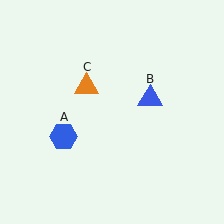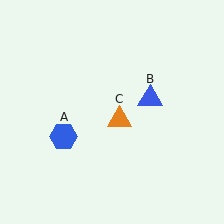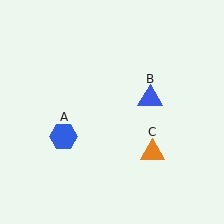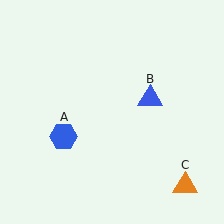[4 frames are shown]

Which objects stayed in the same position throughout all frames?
Blue hexagon (object A) and blue triangle (object B) remained stationary.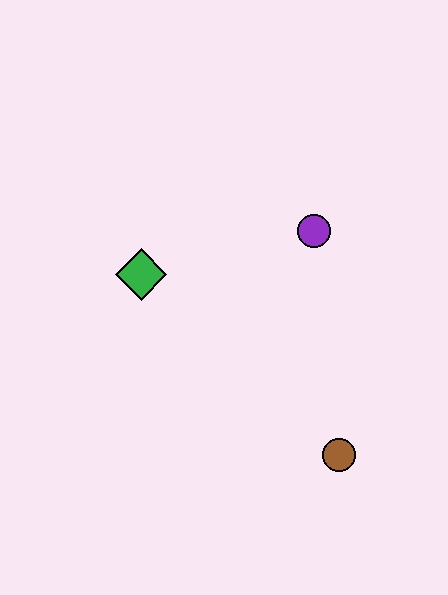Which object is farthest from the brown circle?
The green diamond is farthest from the brown circle.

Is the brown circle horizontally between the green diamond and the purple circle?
No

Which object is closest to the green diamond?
The purple circle is closest to the green diamond.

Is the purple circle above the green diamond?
Yes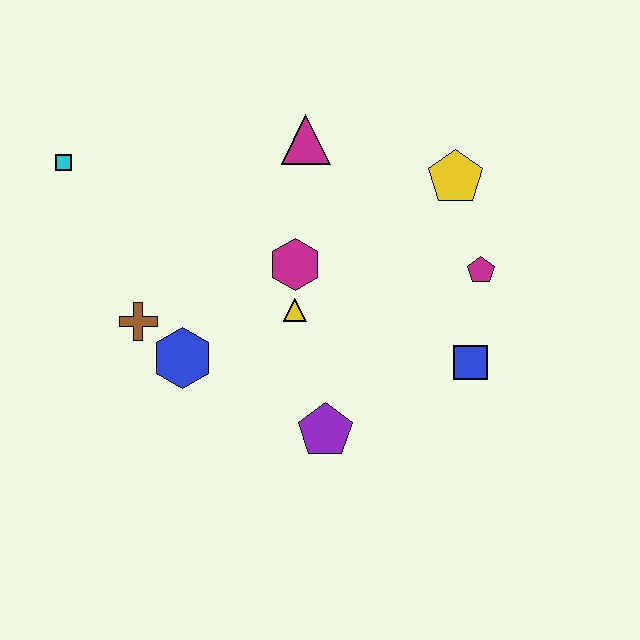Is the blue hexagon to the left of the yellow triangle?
Yes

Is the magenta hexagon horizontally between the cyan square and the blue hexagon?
No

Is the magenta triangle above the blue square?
Yes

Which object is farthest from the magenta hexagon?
The cyan square is farthest from the magenta hexagon.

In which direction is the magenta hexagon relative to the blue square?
The magenta hexagon is to the left of the blue square.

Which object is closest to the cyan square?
The brown cross is closest to the cyan square.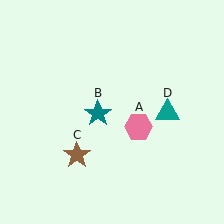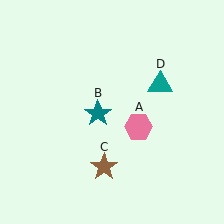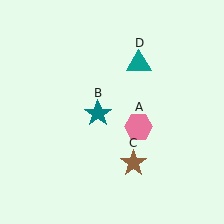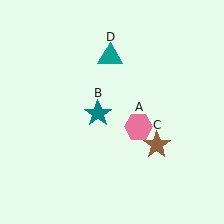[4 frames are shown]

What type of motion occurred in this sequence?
The brown star (object C), teal triangle (object D) rotated counterclockwise around the center of the scene.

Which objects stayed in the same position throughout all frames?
Pink hexagon (object A) and teal star (object B) remained stationary.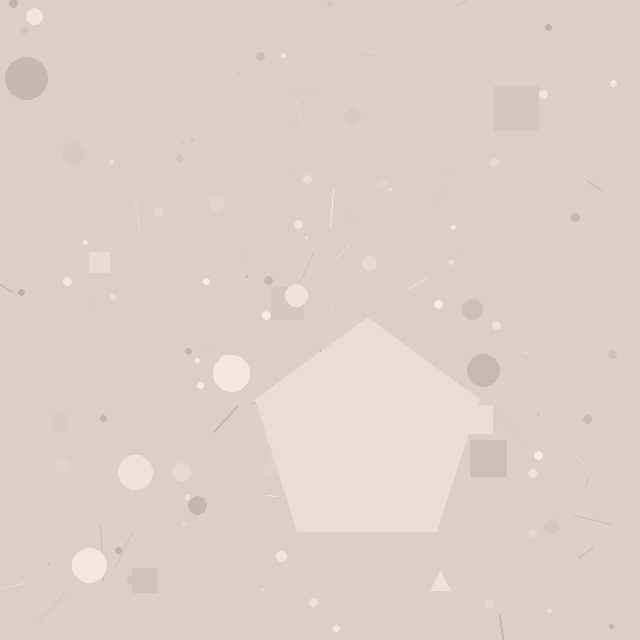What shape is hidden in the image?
A pentagon is hidden in the image.